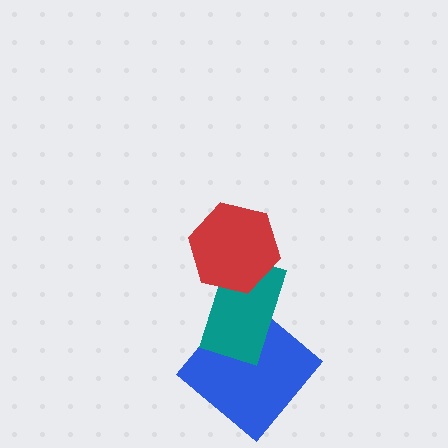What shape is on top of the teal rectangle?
The red hexagon is on top of the teal rectangle.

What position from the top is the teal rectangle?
The teal rectangle is 2nd from the top.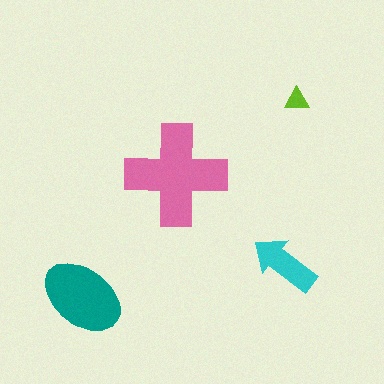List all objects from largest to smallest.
The pink cross, the teal ellipse, the cyan arrow, the lime triangle.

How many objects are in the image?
There are 4 objects in the image.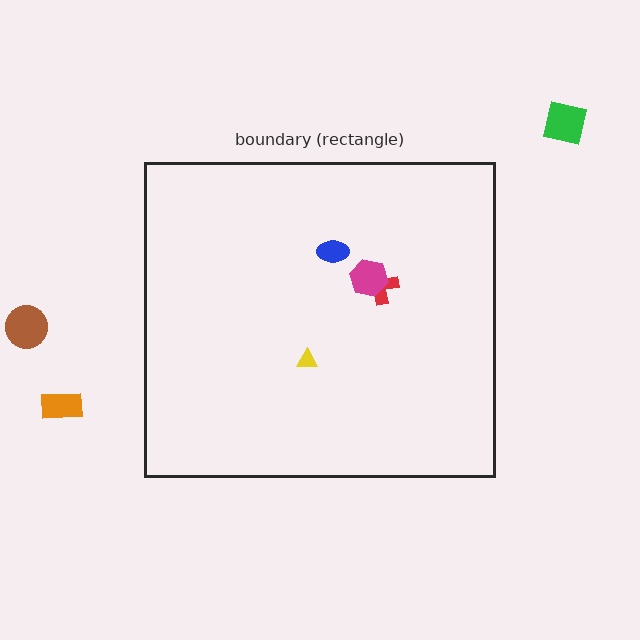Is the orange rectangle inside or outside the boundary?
Outside.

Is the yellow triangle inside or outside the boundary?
Inside.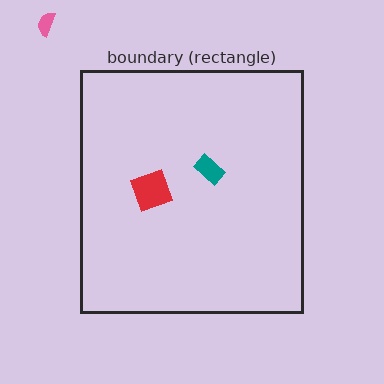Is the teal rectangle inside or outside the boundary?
Inside.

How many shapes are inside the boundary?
2 inside, 1 outside.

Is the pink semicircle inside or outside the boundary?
Outside.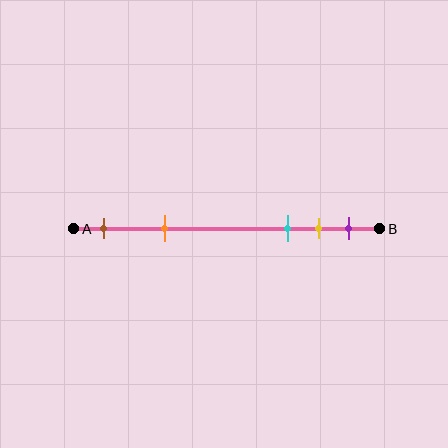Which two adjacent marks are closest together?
The yellow and purple marks are the closest adjacent pair.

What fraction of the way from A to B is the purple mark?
The purple mark is approximately 90% (0.9) of the way from A to B.